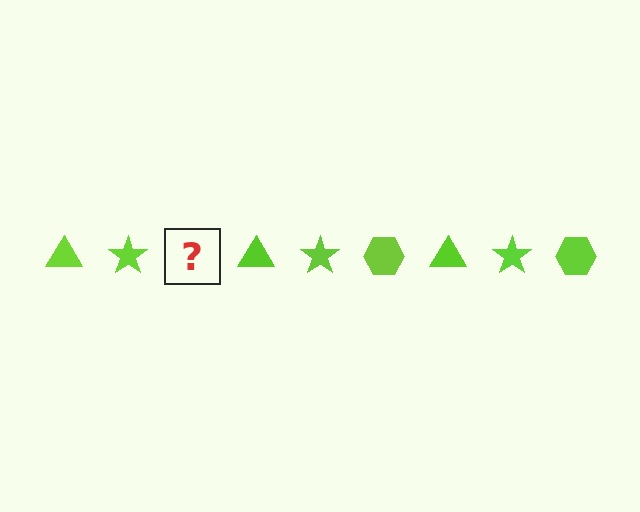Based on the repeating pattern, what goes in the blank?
The blank should be a lime hexagon.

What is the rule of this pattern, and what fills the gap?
The rule is that the pattern cycles through triangle, star, hexagon shapes in lime. The gap should be filled with a lime hexagon.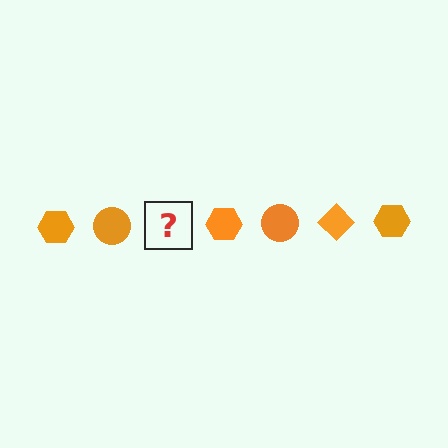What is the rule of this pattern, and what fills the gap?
The rule is that the pattern cycles through hexagon, circle, diamond shapes in orange. The gap should be filled with an orange diamond.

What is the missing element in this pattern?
The missing element is an orange diamond.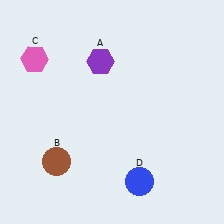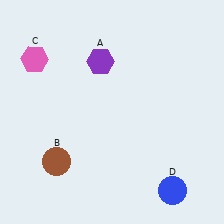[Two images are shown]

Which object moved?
The blue circle (D) moved right.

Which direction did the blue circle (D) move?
The blue circle (D) moved right.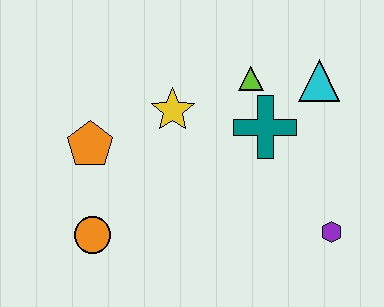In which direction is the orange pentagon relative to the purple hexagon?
The orange pentagon is to the left of the purple hexagon.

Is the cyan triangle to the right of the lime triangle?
Yes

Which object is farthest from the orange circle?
The cyan triangle is farthest from the orange circle.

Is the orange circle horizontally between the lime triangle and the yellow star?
No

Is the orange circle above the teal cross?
No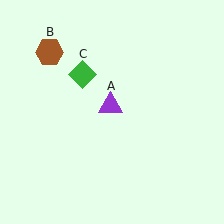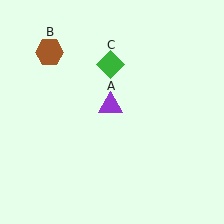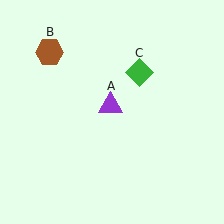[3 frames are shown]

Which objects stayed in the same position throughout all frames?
Purple triangle (object A) and brown hexagon (object B) remained stationary.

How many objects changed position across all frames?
1 object changed position: green diamond (object C).